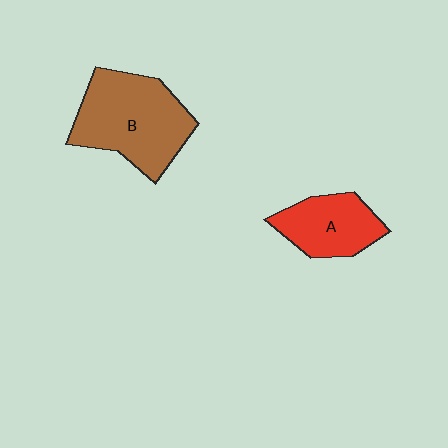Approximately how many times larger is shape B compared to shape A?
Approximately 1.7 times.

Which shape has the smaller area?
Shape A (red).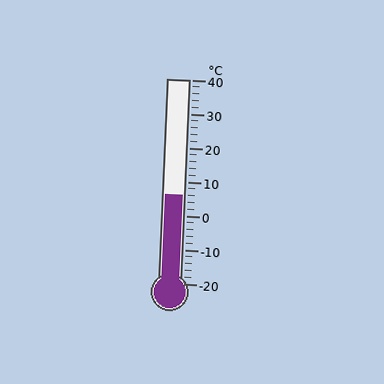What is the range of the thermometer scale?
The thermometer scale ranges from -20°C to 40°C.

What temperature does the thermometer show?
The thermometer shows approximately 6°C.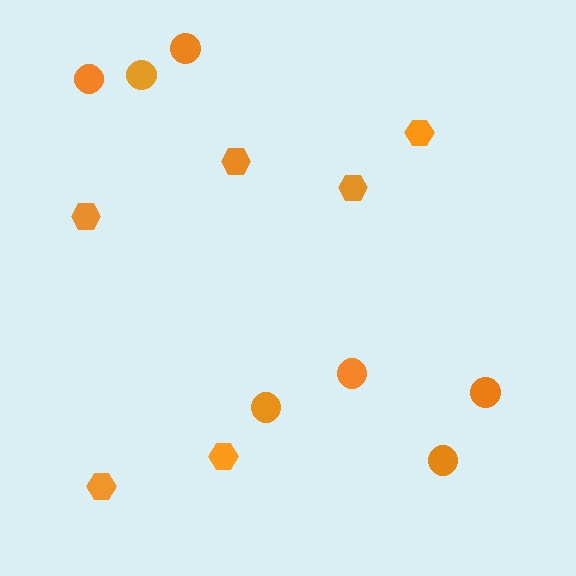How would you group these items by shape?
There are 2 groups: one group of hexagons (6) and one group of circles (7).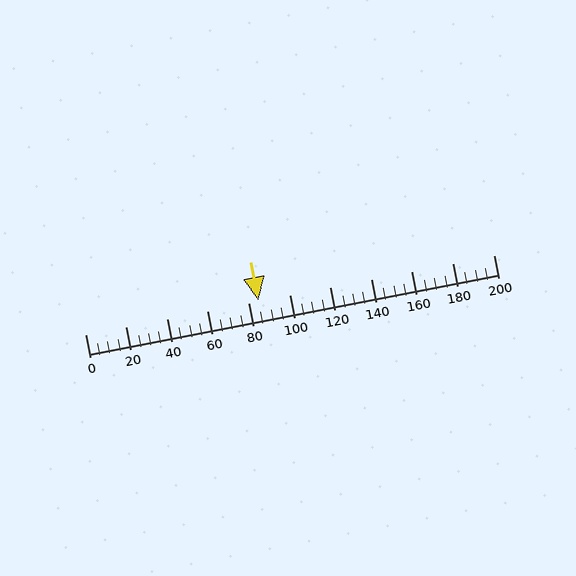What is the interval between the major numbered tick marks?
The major tick marks are spaced 20 units apart.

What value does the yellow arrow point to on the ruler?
The yellow arrow points to approximately 85.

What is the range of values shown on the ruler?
The ruler shows values from 0 to 200.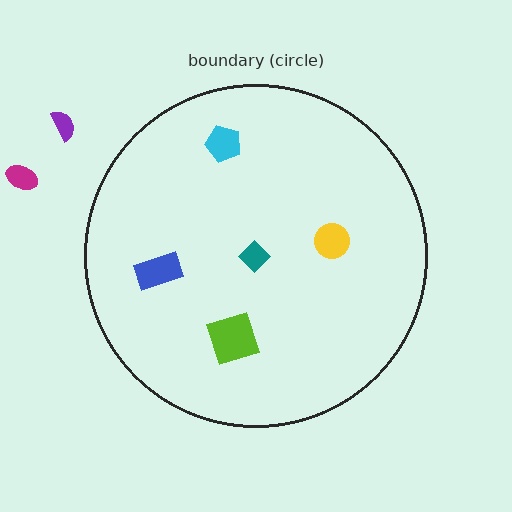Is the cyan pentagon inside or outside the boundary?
Inside.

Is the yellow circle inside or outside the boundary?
Inside.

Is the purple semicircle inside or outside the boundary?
Outside.